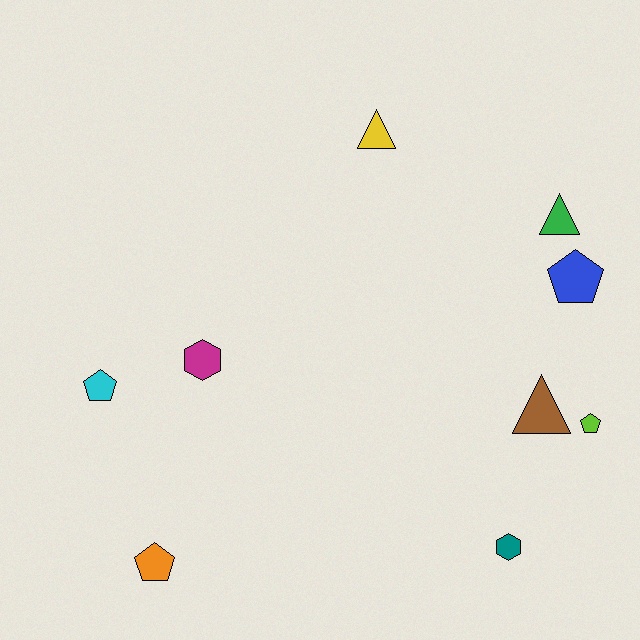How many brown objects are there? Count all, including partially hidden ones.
There is 1 brown object.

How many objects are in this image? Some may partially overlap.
There are 9 objects.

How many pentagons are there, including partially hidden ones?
There are 4 pentagons.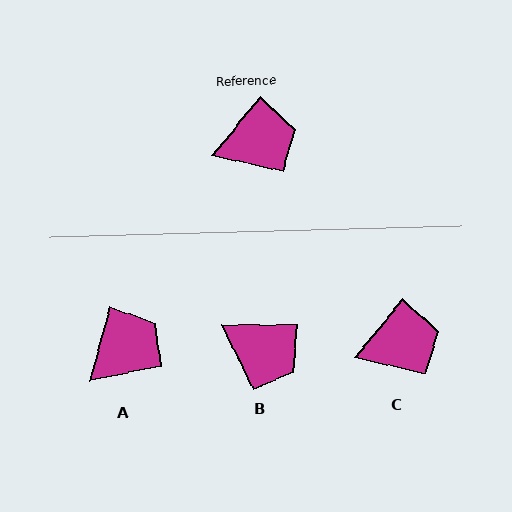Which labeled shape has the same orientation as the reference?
C.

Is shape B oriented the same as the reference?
No, it is off by about 51 degrees.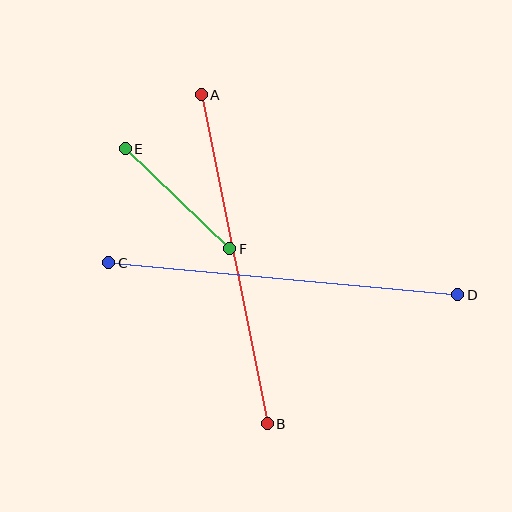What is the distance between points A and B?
The distance is approximately 336 pixels.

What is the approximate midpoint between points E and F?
The midpoint is at approximately (178, 199) pixels.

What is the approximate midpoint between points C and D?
The midpoint is at approximately (283, 279) pixels.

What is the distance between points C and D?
The distance is approximately 351 pixels.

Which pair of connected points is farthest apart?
Points C and D are farthest apart.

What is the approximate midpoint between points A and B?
The midpoint is at approximately (234, 259) pixels.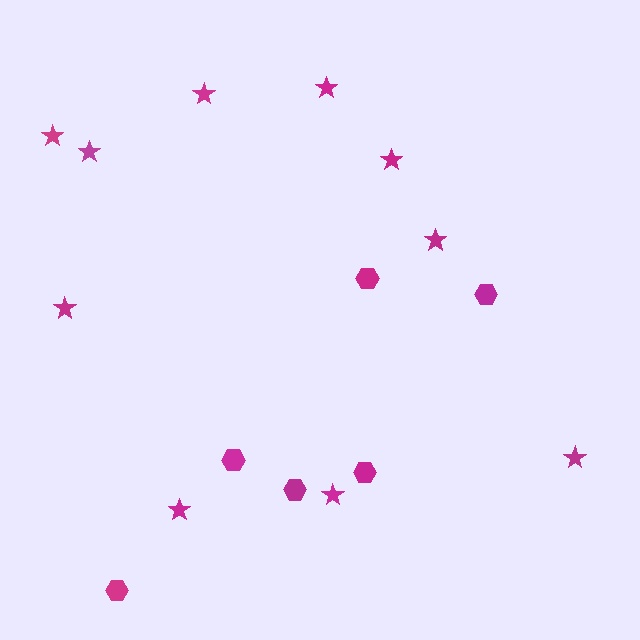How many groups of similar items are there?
There are 2 groups: one group of hexagons (6) and one group of stars (10).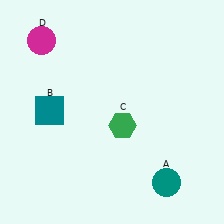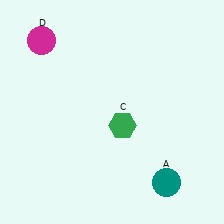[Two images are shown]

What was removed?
The teal square (B) was removed in Image 2.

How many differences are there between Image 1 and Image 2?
There is 1 difference between the two images.